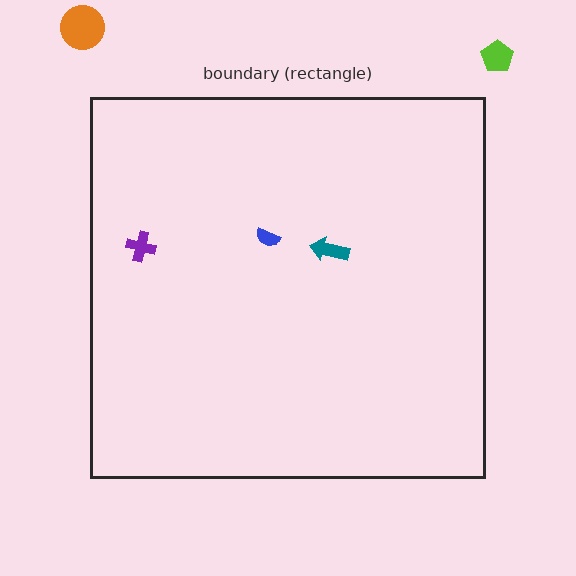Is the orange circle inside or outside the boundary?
Outside.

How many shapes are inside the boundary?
3 inside, 2 outside.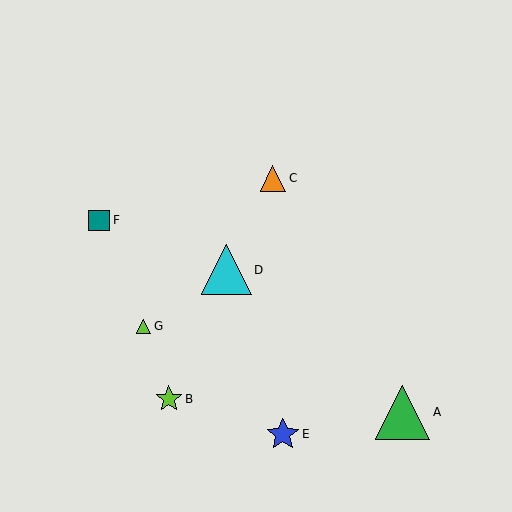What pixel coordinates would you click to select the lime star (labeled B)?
Click at (169, 399) to select the lime star B.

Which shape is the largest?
The green triangle (labeled A) is the largest.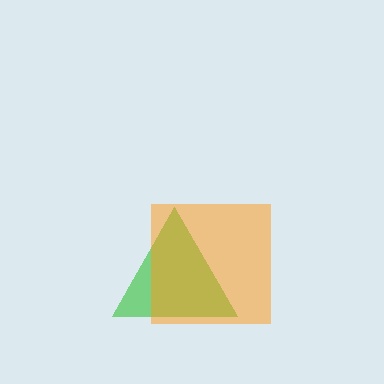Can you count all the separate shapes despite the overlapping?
Yes, there are 2 separate shapes.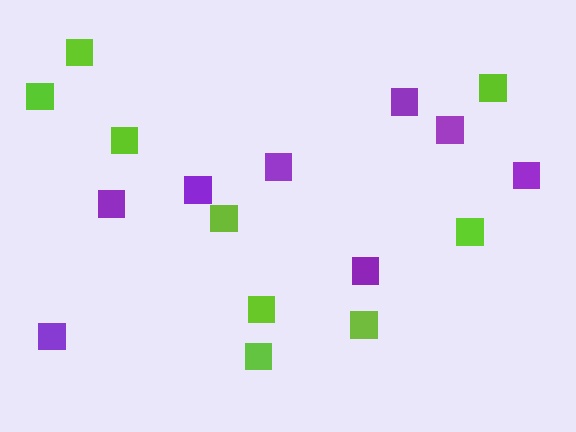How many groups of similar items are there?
There are 2 groups: one group of lime squares (9) and one group of purple squares (8).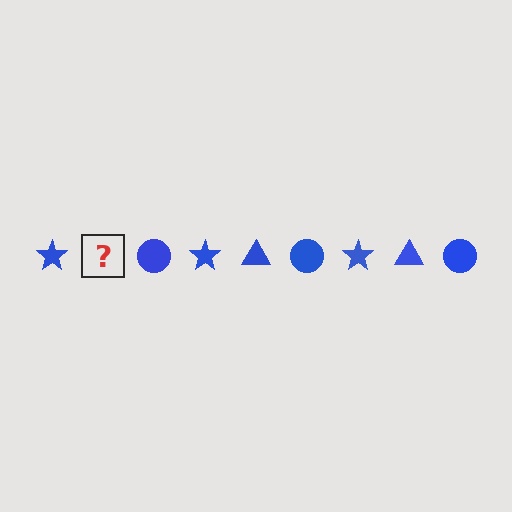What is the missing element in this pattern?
The missing element is a blue triangle.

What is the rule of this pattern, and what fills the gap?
The rule is that the pattern cycles through star, triangle, circle shapes in blue. The gap should be filled with a blue triangle.